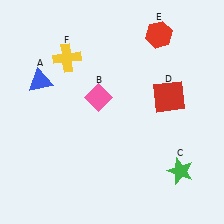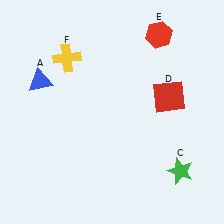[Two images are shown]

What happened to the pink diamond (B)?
The pink diamond (B) was removed in Image 2. It was in the top-left area of Image 1.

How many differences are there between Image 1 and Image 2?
There is 1 difference between the two images.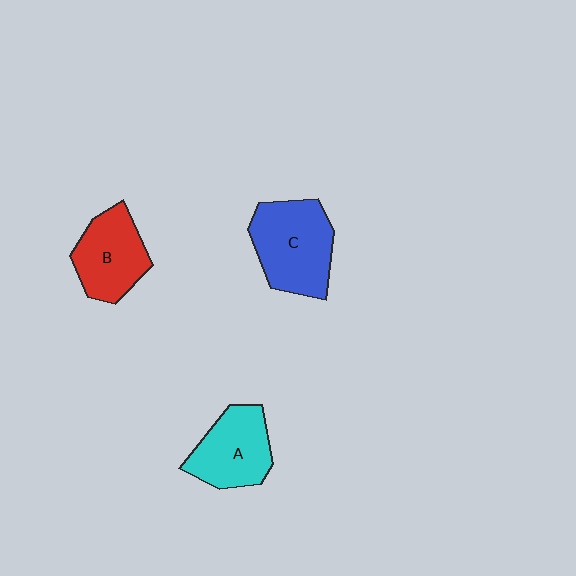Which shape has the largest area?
Shape C (blue).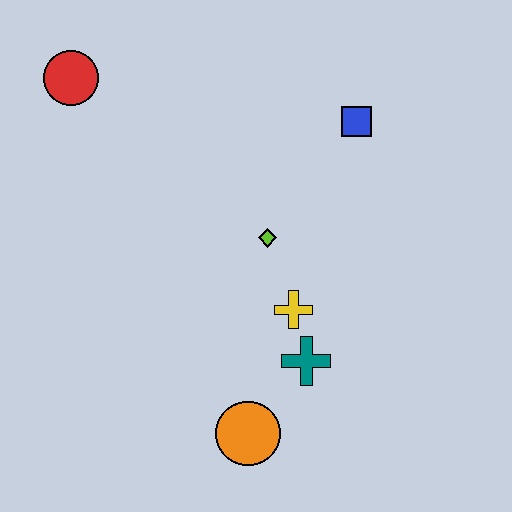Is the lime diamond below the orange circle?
No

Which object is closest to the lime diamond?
The yellow cross is closest to the lime diamond.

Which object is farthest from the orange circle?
The red circle is farthest from the orange circle.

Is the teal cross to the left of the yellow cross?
No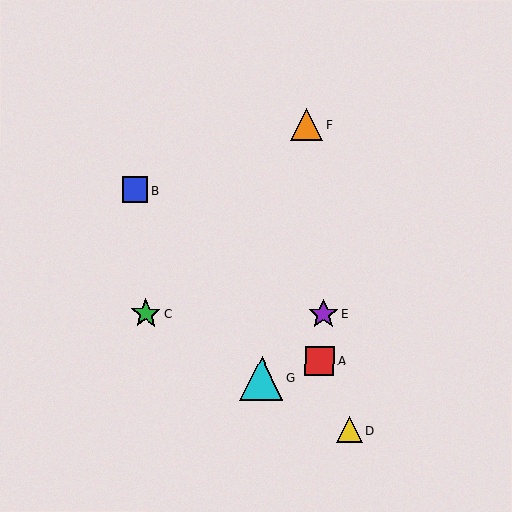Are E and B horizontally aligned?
No, E is at y≈315 and B is at y≈190.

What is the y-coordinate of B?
Object B is at y≈190.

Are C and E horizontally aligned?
Yes, both are at y≈314.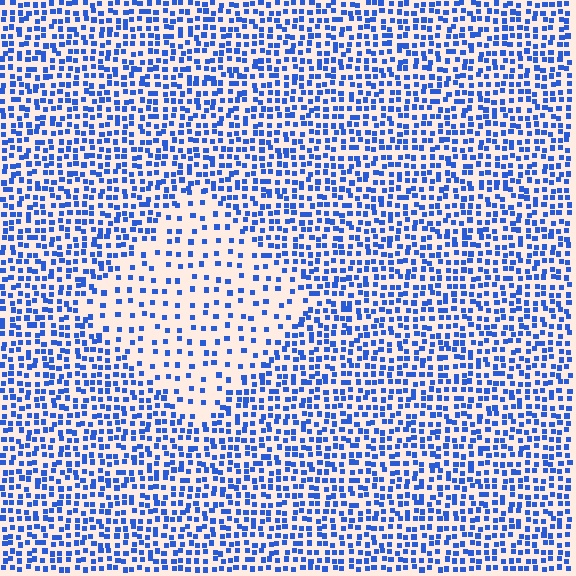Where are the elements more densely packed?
The elements are more densely packed outside the diamond boundary.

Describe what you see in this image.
The image contains small blue elements arranged at two different densities. A diamond-shaped region is visible where the elements are less densely packed than the surrounding area.